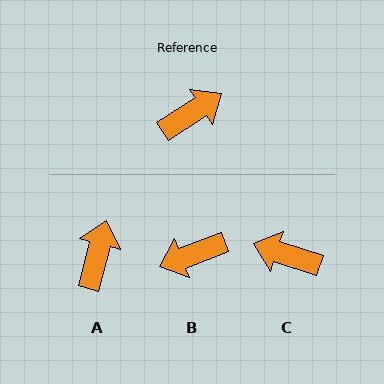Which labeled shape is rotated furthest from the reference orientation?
B, about 168 degrees away.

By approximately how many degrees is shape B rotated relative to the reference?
Approximately 168 degrees counter-clockwise.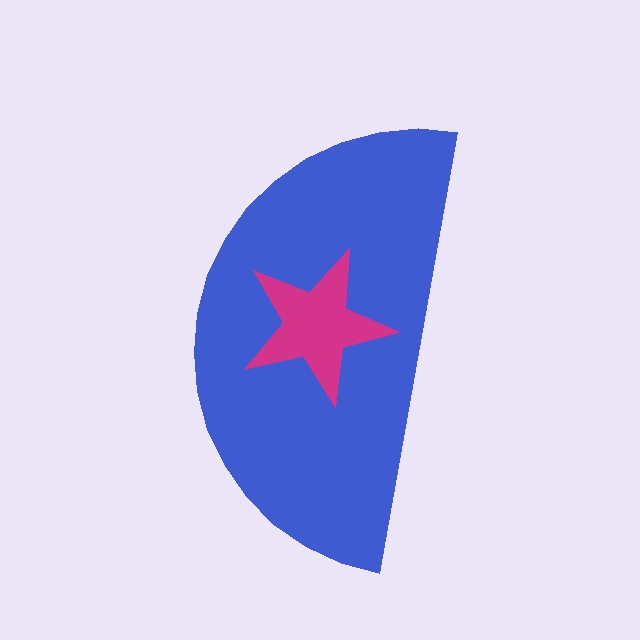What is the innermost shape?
The magenta star.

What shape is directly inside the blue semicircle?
The magenta star.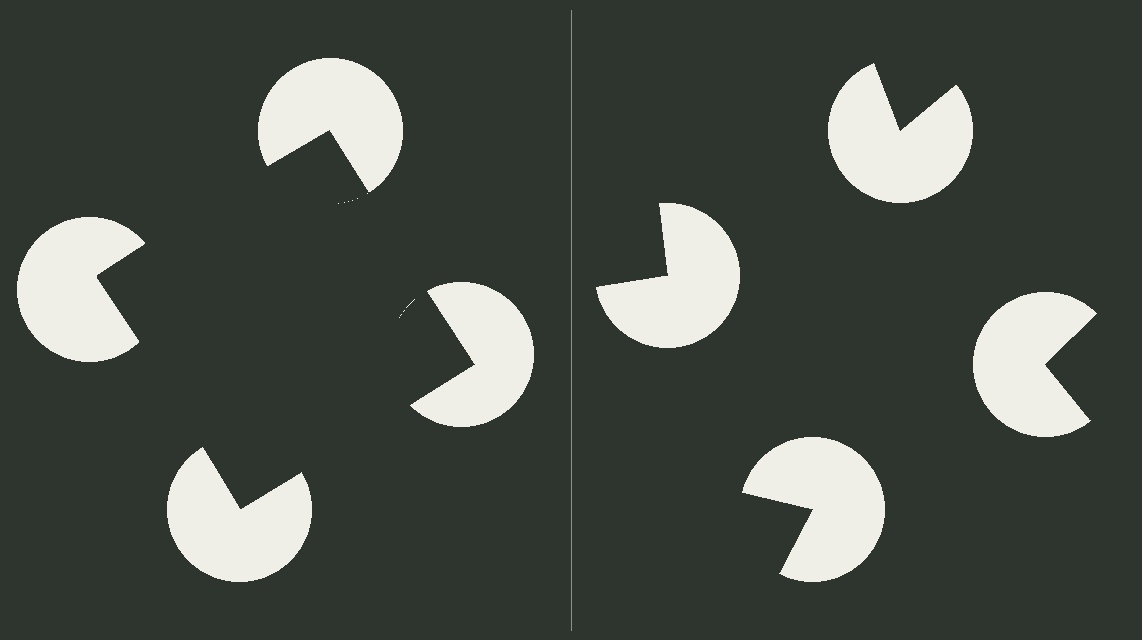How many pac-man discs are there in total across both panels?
8 — 4 on each side.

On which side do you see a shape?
An illusory square appears on the left side. On the right side the wedge cuts are rotated, so no coherent shape forms.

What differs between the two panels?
The pac-man discs are positioned identically on both sides; only the wedge orientations differ. On the left they align to a square; on the right they are misaligned.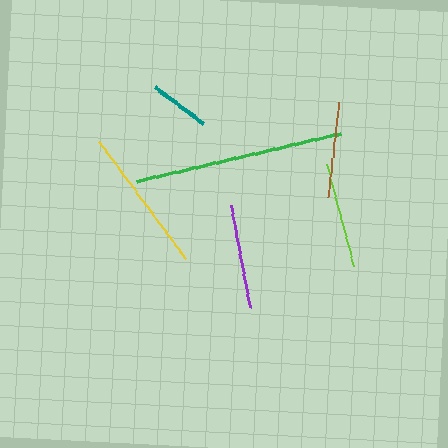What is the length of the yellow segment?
The yellow segment is approximately 146 pixels long.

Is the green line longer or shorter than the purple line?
The green line is longer than the purple line.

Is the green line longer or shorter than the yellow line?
The green line is longer than the yellow line.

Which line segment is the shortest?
The teal line is the shortest at approximately 61 pixels.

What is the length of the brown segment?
The brown segment is approximately 97 pixels long.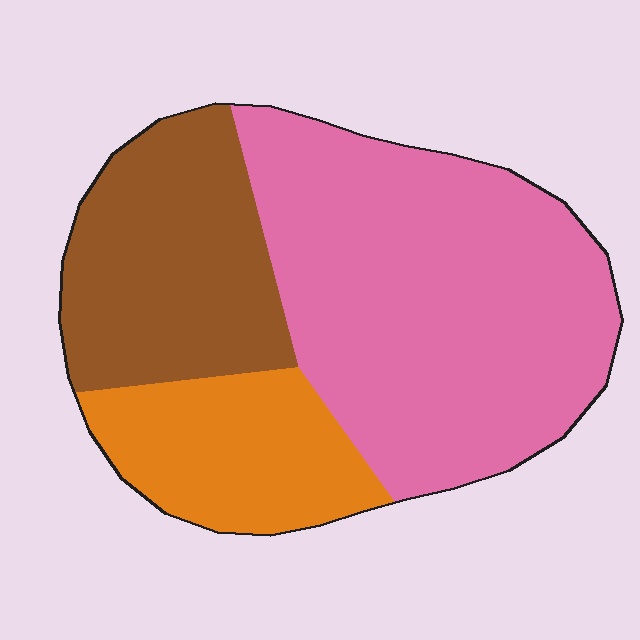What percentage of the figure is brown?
Brown takes up between a quarter and a half of the figure.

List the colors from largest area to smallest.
From largest to smallest: pink, brown, orange.